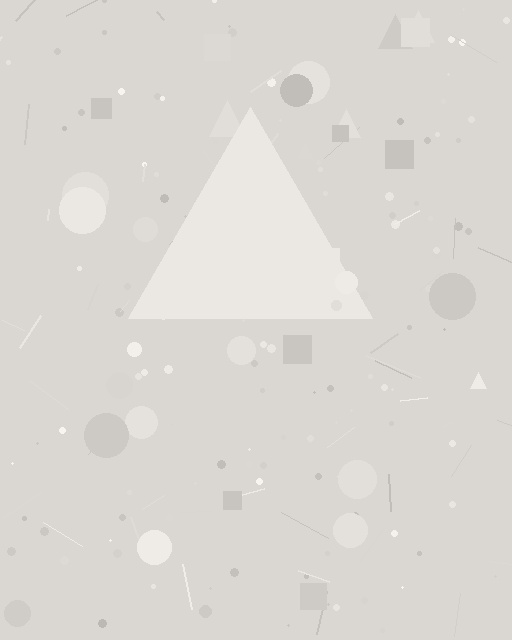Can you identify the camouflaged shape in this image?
The camouflaged shape is a triangle.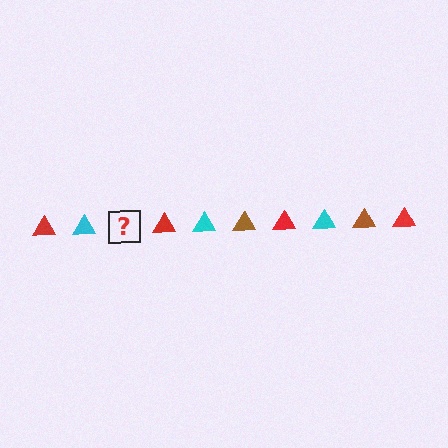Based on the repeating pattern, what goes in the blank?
The blank should be a brown triangle.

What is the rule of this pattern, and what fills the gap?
The rule is that the pattern cycles through red, cyan, brown triangles. The gap should be filled with a brown triangle.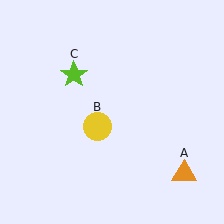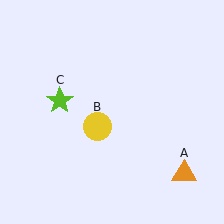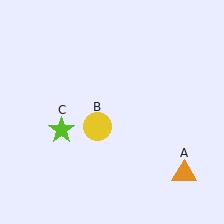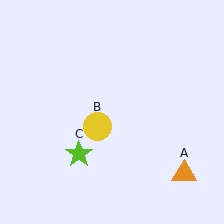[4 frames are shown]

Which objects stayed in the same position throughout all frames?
Orange triangle (object A) and yellow circle (object B) remained stationary.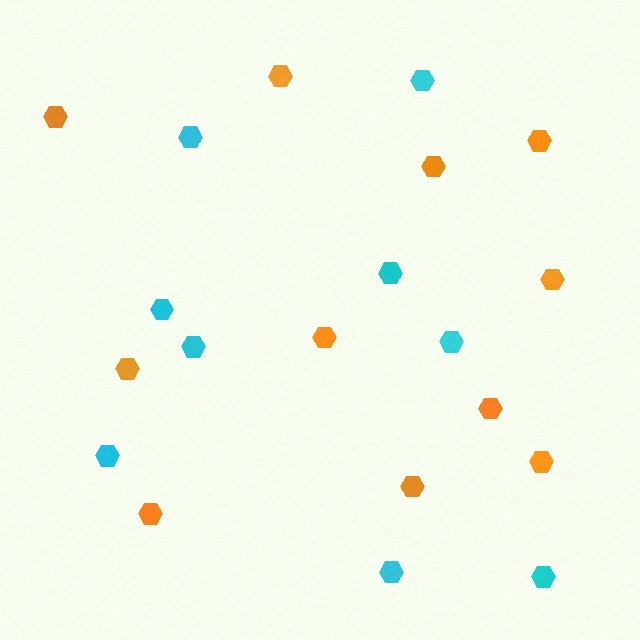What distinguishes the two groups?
There are 2 groups: one group of orange hexagons (11) and one group of cyan hexagons (9).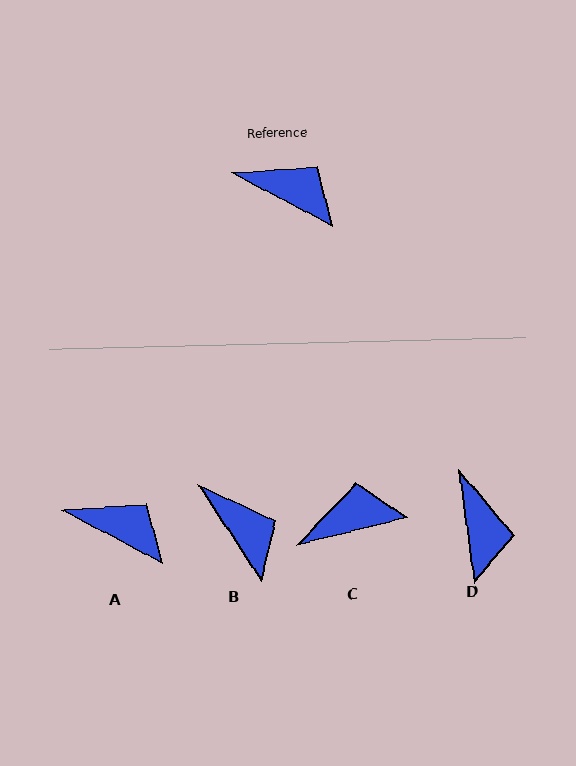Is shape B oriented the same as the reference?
No, it is off by about 29 degrees.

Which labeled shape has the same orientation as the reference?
A.